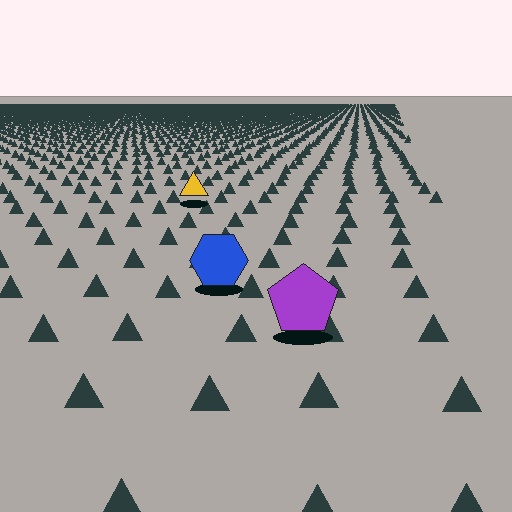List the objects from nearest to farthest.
From nearest to farthest: the purple pentagon, the blue hexagon, the yellow triangle.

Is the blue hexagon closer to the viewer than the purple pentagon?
No. The purple pentagon is closer — you can tell from the texture gradient: the ground texture is coarser near it.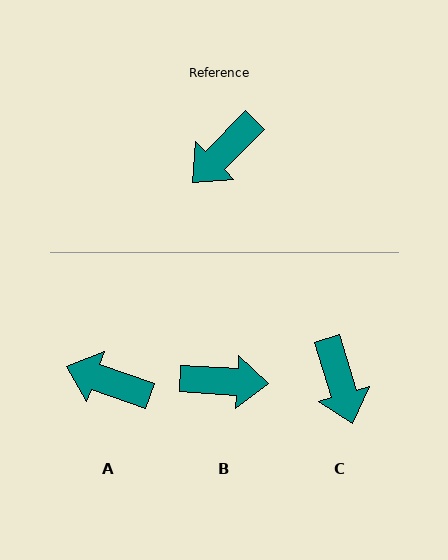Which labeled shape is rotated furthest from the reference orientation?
B, about 131 degrees away.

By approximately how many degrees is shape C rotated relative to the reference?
Approximately 62 degrees counter-clockwise.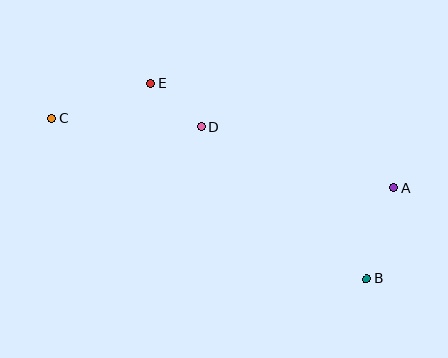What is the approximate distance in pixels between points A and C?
The distance between A and C is approximately 349 pixels.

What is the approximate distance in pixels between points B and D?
The distance between B and D is approximately 224 pixels.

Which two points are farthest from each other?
Points B and C are farthest from each other.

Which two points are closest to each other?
Points D and E are closest to each other.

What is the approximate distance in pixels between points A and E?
The distance between A and E is approximately 264 pixels.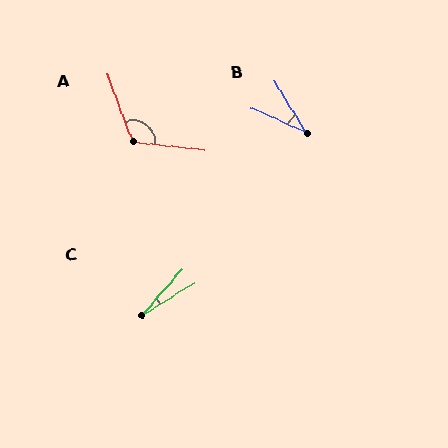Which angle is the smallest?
C, at approximately 16 degrees.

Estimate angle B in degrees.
Approximately 35 degrees.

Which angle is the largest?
A, at approximately 117 degrees.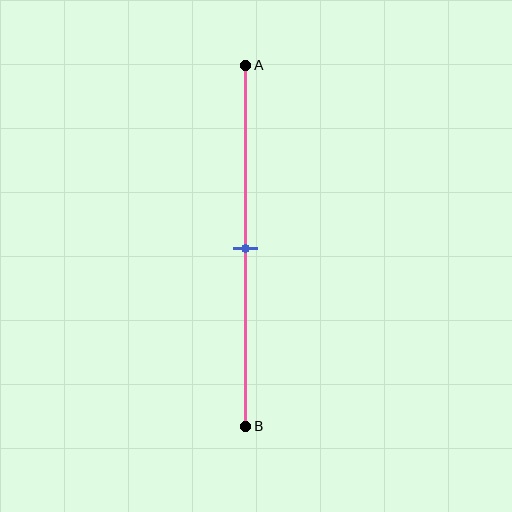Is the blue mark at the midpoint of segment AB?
Yes, the mark is approximately at the midpoint.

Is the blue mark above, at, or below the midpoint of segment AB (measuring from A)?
The blue mark is approximately at the midpoint of segment AB.